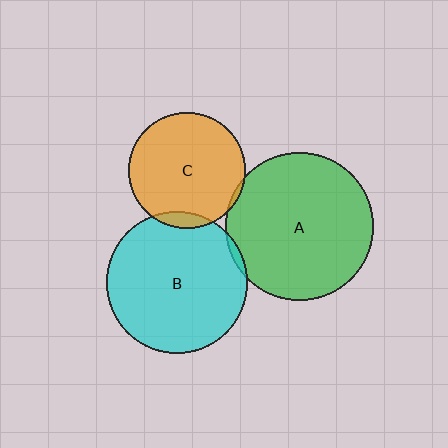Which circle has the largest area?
Circle A (green).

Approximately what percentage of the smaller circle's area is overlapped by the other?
Approximately 5%.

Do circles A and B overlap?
Yes.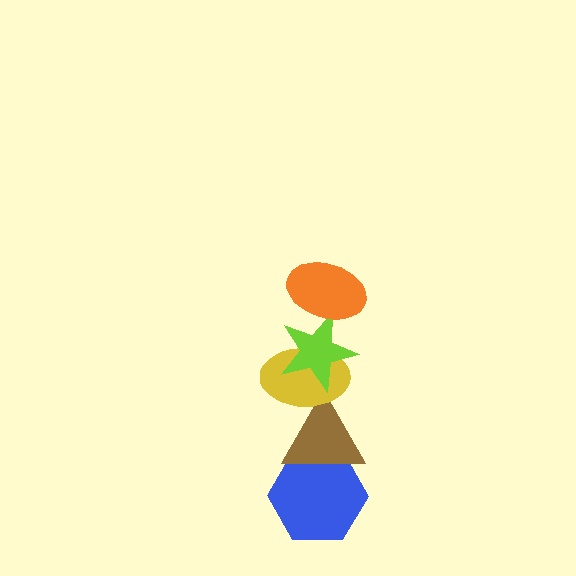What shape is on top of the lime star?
The orange ellipse is on top of the lime star.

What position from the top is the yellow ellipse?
The yellow ellipse is 3rd from the top.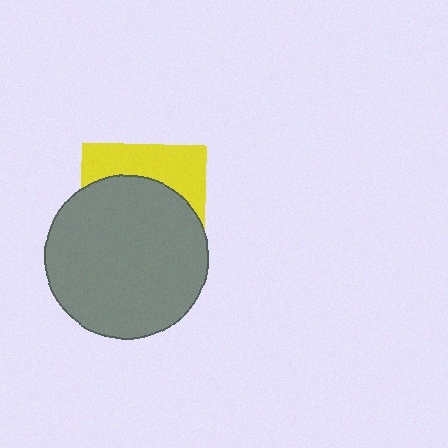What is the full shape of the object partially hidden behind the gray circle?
The partially hidden object is a yellow square.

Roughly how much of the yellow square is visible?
A small part of it is visible (roughly 34%).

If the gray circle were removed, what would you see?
You would see the complete yellow square.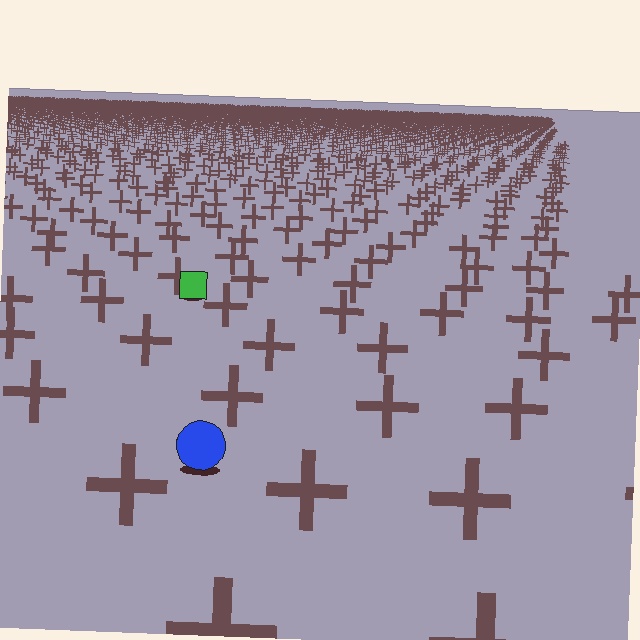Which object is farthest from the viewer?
The green square is farthest from the viewer. It appears smaller and the ground texture around it is denser.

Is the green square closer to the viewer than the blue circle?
No. The blue circle is closer — you can tell from the texture gradient: the ground texture is coarser near it.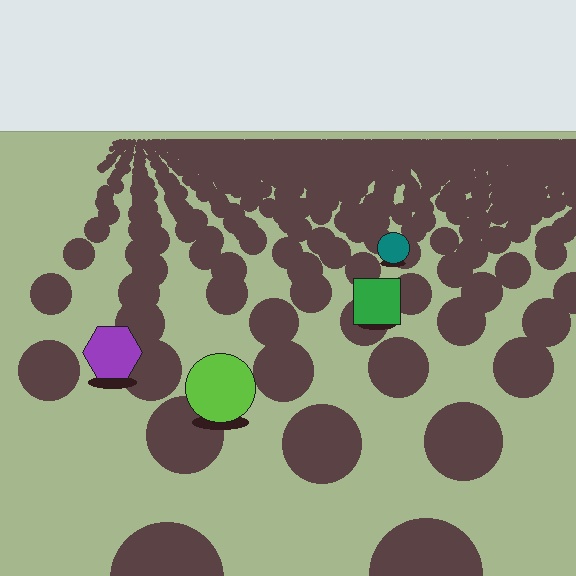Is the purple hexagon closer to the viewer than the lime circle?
No. The lime circle is closer — you can tell from the texture gradient: the ground texture is coarser near it.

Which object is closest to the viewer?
The lime circle is closest. The texture marks near it are larger and more spread out.